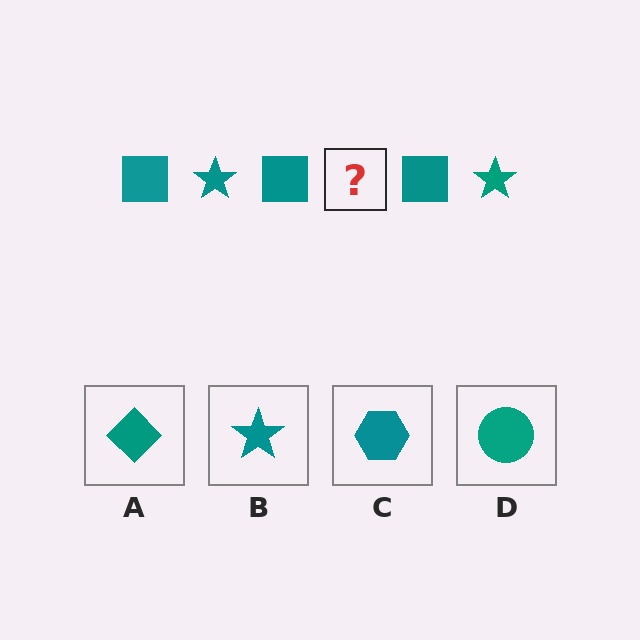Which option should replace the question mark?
Option B.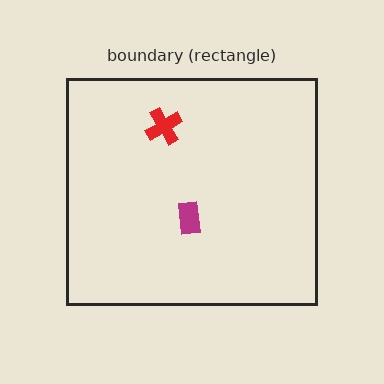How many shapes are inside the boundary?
2 inside, 0 outside.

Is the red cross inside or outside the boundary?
Inside.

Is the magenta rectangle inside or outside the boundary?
Inside.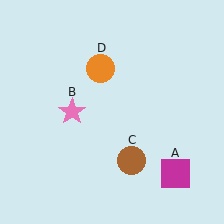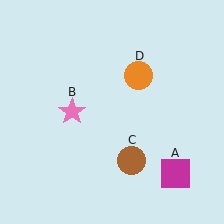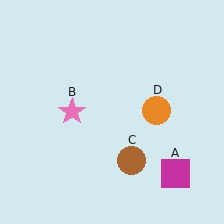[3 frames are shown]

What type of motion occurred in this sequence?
The orange circle (object D) rotated clockwise around the center of the scene.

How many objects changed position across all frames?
1 object changed position: orange circle (object D).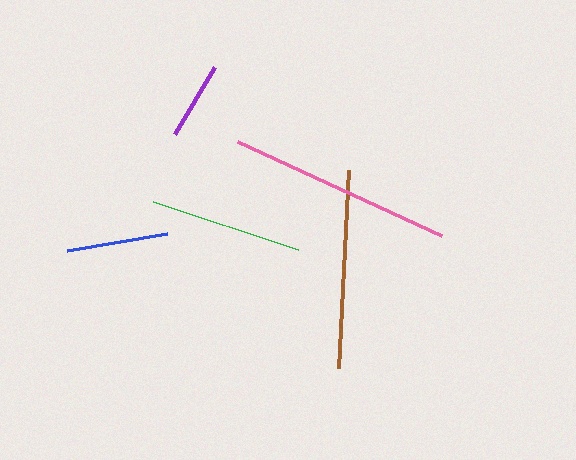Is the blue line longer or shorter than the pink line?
The pink line is longer than the blue line.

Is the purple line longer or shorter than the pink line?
The pink line is longer than the purple line.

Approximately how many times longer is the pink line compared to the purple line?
The pink line is approximately 2.9 times the length of the purple line.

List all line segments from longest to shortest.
From longest to shortest: pink, brown, green, blue, purple.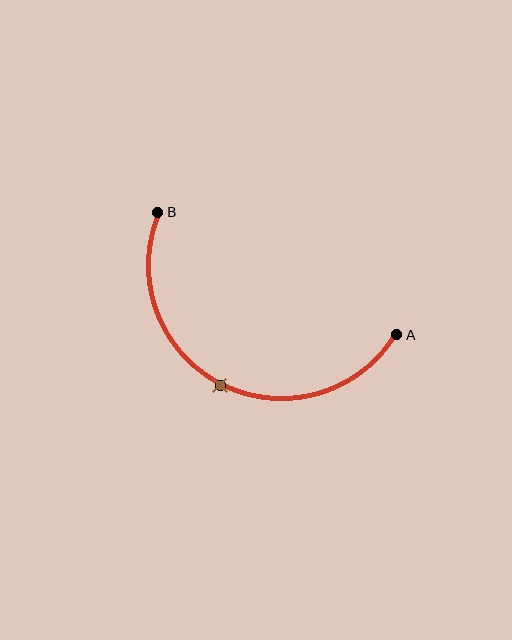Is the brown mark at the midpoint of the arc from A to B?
Yes. The brown mark lies on the arc at equal arc-length from both A and B — it is the arc midpoint.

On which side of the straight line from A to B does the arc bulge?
The arc bulges below the straight line connecting A and B.